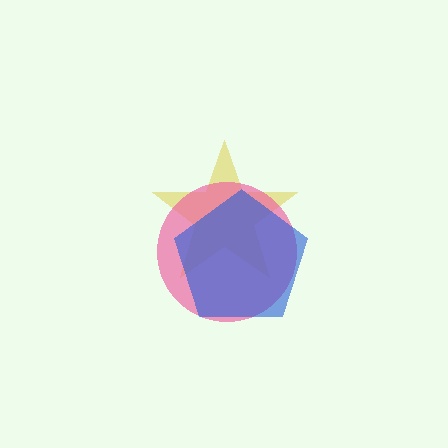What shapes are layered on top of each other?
The layered shapes are: a yellow star, a pink circle, a blue pentagon.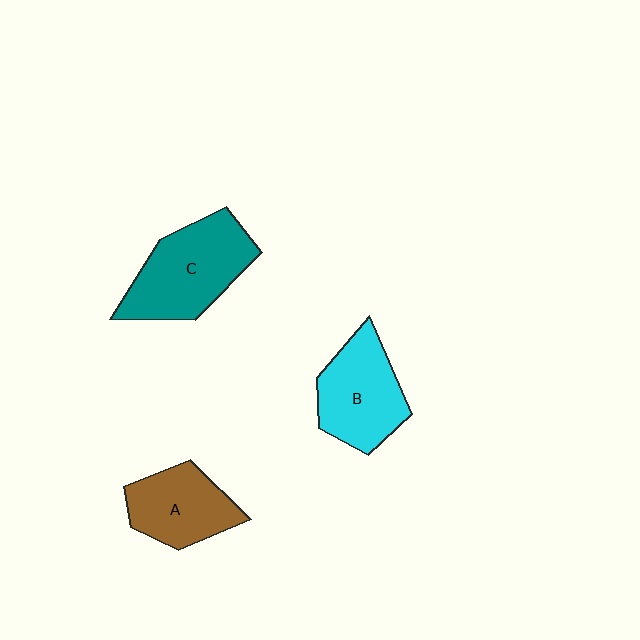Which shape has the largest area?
Shape C (teal).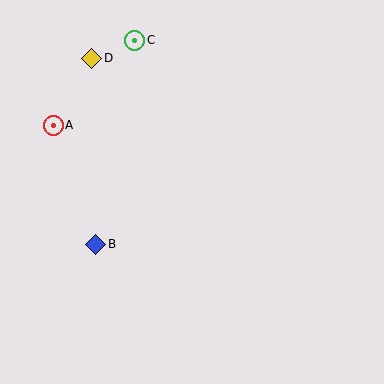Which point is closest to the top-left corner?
Point D is closest to the top-left corner.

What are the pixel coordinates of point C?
Point C is at (135, 40).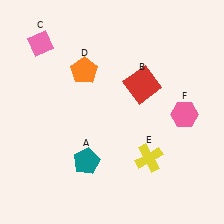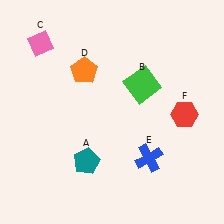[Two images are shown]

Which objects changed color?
B changed from red to green. E changed from yellow to blue. F changed from pink to red.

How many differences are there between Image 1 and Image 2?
There are 3 differences between the two images.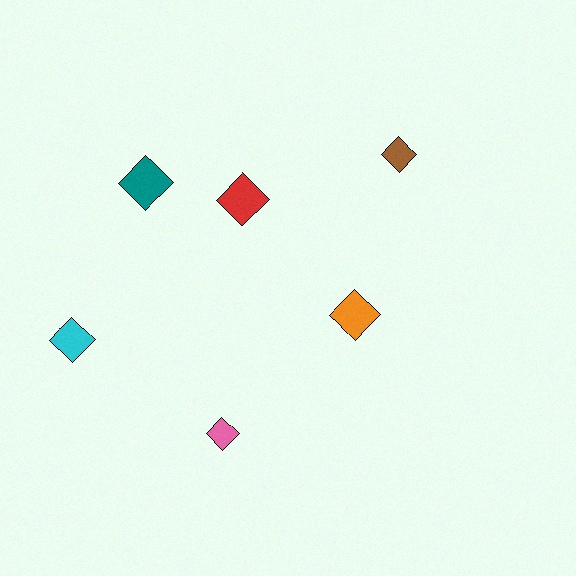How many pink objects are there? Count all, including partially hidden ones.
There is 1 pink object.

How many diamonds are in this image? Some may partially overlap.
There are 6 diamonds.